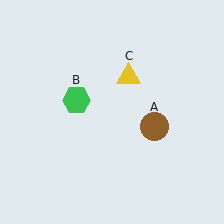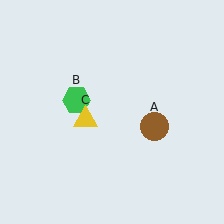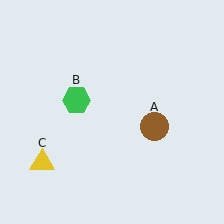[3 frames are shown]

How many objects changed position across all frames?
1 object changed position: yellow triangle (object C).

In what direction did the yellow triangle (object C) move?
The yellow triangle (object C) moved down and to the left.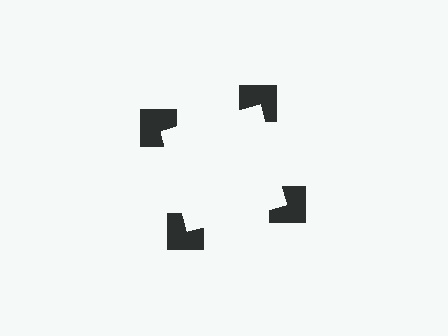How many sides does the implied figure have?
4 sides.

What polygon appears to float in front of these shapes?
An illusory square — its edges are inferred from the aligned wedge cuts in the notched squares, not physically drawn.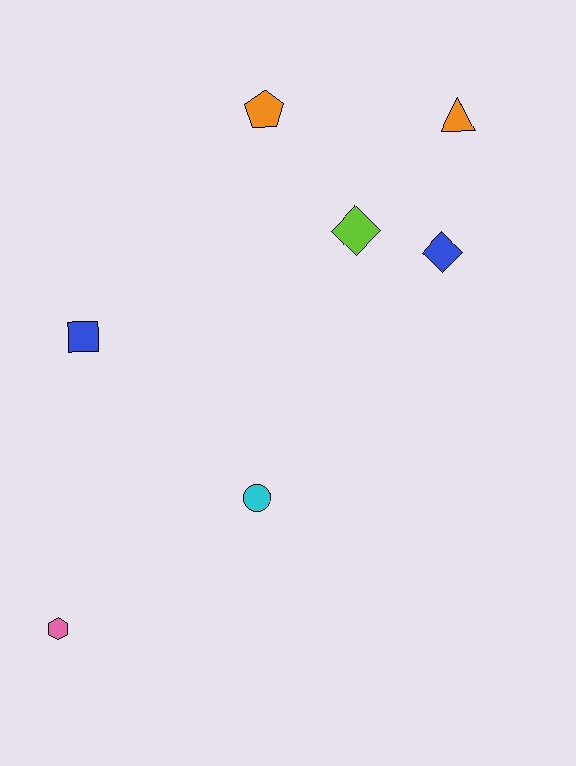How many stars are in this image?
There are no stars.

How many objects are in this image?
There are 7 objects.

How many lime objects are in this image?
There is 1 lime object.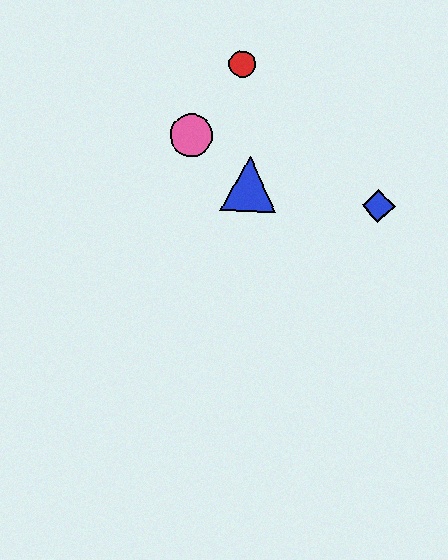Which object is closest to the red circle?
The pink circle is closest to the red circle.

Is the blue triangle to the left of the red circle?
No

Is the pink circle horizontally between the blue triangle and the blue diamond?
No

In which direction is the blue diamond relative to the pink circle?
The blue diamond is to the right of the pink circle.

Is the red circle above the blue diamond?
Yes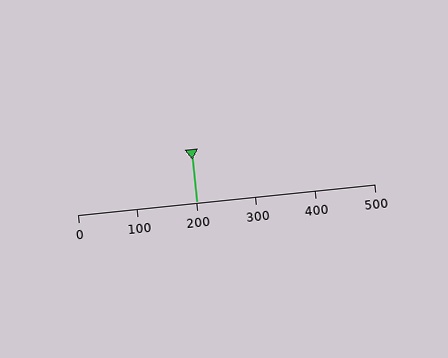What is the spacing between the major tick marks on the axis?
The major ticks are spaced 100 apart.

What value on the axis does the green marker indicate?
The marker indicates approximately 200.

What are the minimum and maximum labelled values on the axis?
The axis runs from 0 to 500.